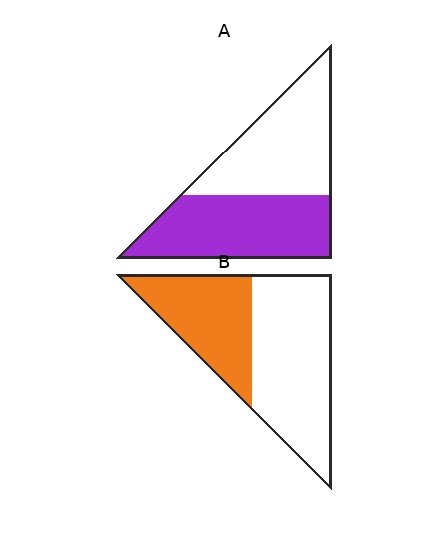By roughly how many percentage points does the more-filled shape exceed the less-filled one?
By roughly 10 percentage points (A over B).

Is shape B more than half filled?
No.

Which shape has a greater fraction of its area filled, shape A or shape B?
Shape A.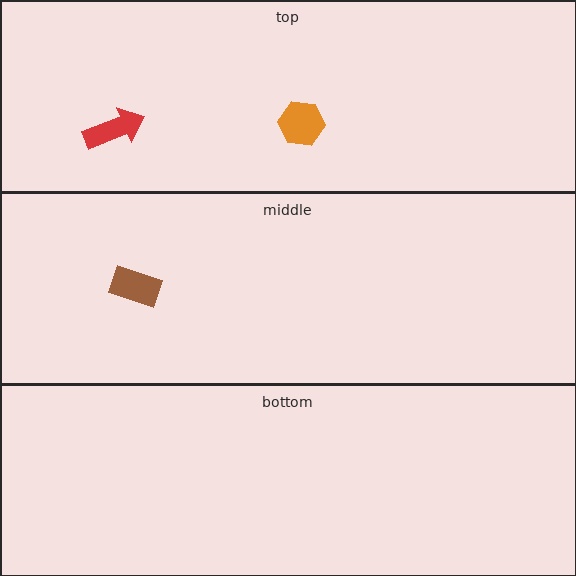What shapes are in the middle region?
The brown rectangle.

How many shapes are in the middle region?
1.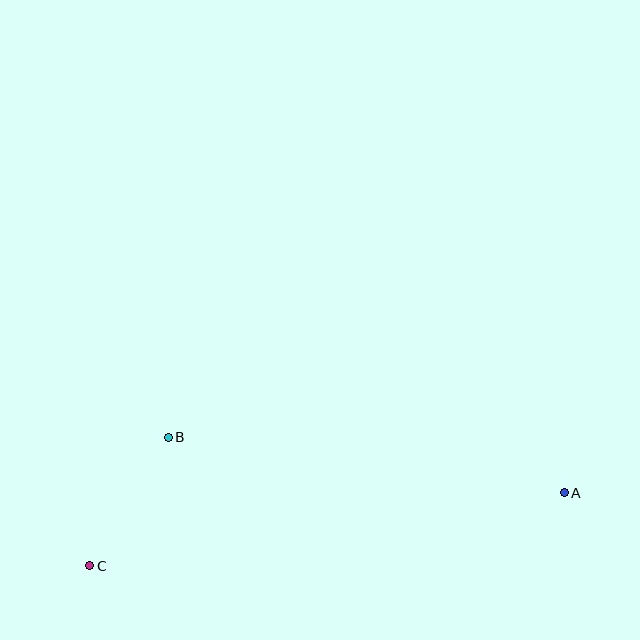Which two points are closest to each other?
Points B and C are closest to each other.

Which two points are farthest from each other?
Points A and C are farthest from each other.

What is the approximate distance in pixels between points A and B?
The distance between A and B is approximately 400 pixels.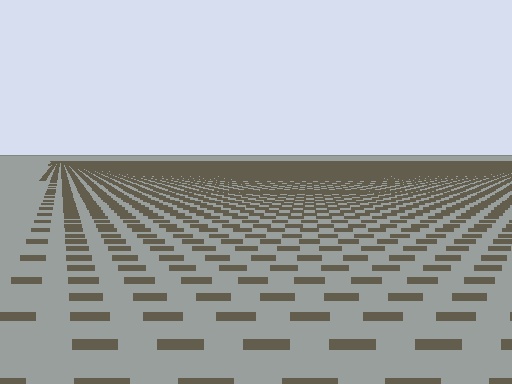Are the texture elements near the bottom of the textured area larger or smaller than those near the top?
Larger. Near the bottom, elements are closer to the viewer and appear at a bigger on-screen size.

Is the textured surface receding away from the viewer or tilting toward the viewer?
The surface is receding away from the viewer. Texture elements get smaller and denser toward the top.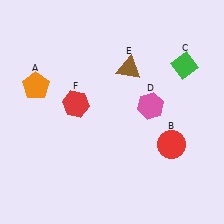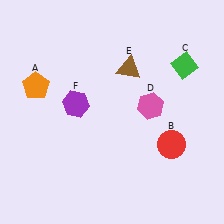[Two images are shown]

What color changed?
The hexagon (F) changed from red in Image 1 to purple in Image 2.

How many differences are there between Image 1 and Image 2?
There is 1 difference between the two images.